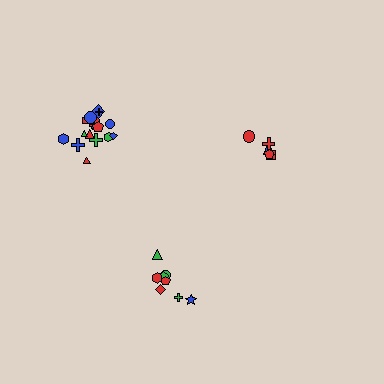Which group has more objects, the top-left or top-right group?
The top-left group.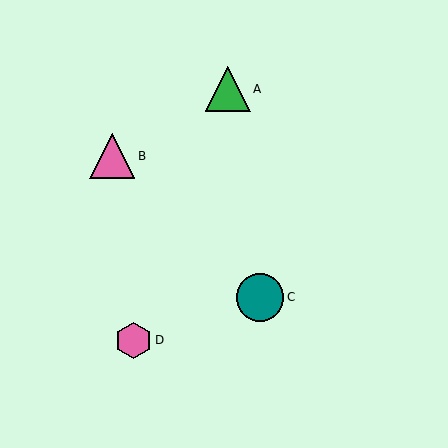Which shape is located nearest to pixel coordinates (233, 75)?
The green triangle (labeled A) at (228, 89) is nearest to that location.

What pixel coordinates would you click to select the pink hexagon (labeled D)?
Click at (134, 340) to select the pink hexagon D.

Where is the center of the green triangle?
The center of the green triangle is at (228, 89).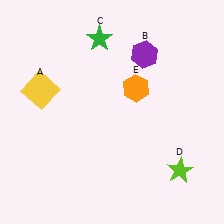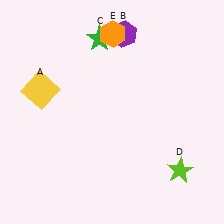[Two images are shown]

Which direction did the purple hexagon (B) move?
The purple hexagon (B) moved left.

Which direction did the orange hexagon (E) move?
The orange hexagon (E) moved up.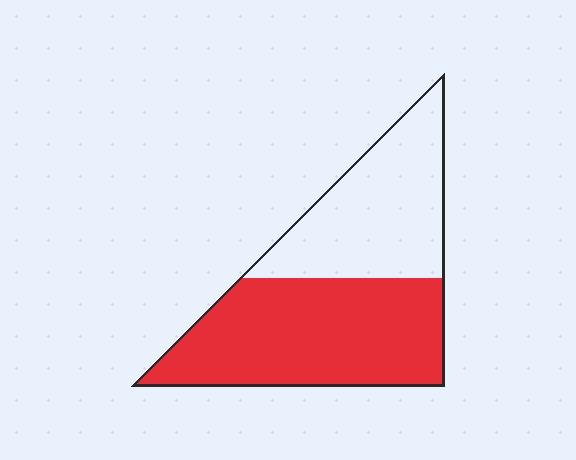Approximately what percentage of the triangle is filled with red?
Approximately 55%.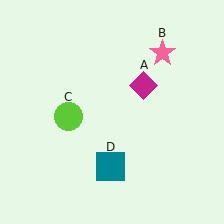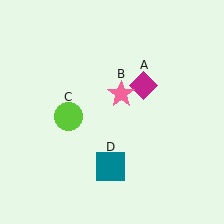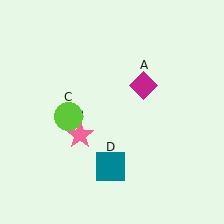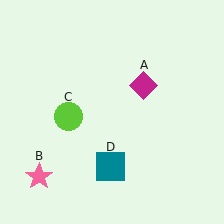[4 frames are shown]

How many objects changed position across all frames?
1 object changed position: pink star (object B).